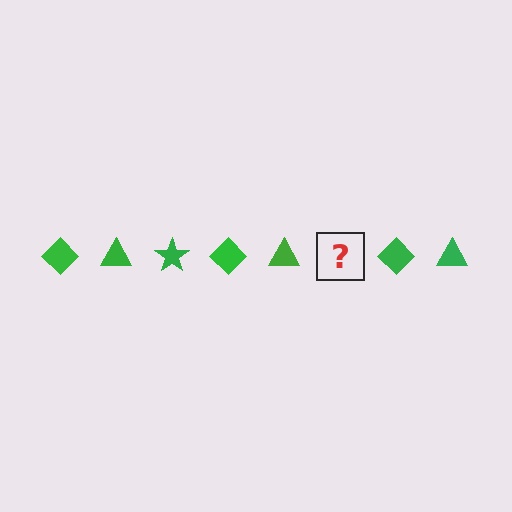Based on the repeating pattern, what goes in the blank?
The blank should be a green star.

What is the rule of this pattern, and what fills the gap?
The rule is that the pattern cycles through diamond, triangle, star shapes in green. The gap should be filled with a green star.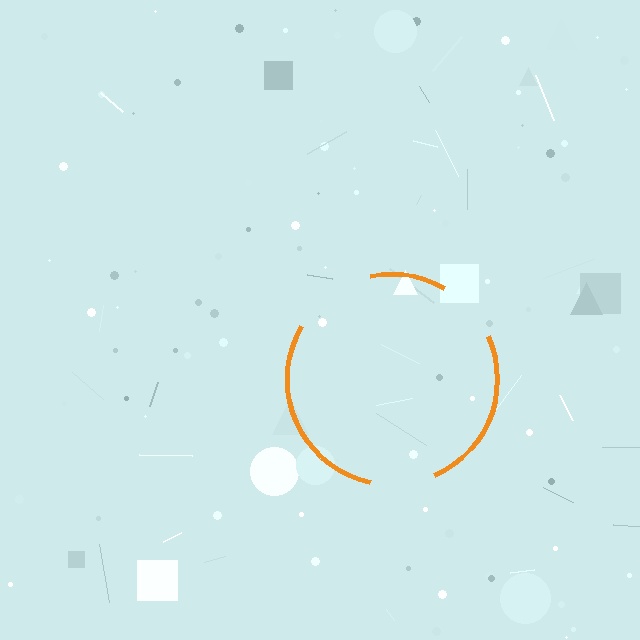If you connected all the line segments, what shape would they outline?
They would outline a circle.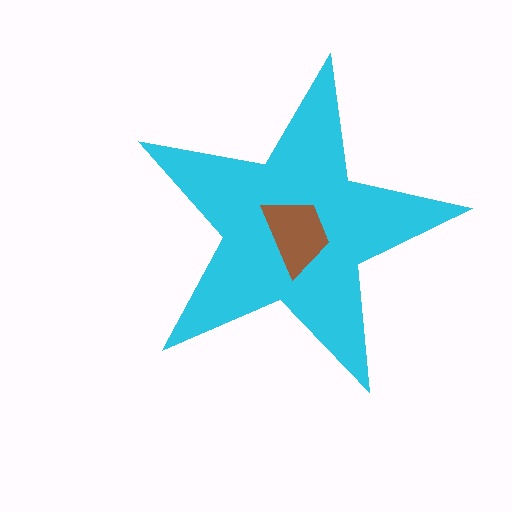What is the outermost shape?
The cyan star.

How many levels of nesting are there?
2.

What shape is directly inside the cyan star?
The brown trapezoid.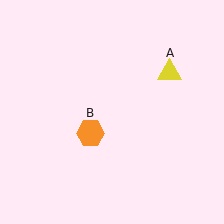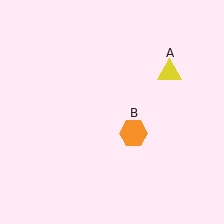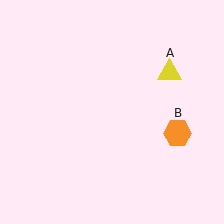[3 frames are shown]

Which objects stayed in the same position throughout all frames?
Yellow triangle (object A) remained stationary.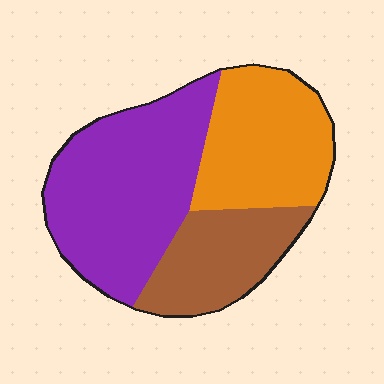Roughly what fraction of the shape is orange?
Orange covers roughly 30% of the shape.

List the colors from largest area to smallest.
From largest to smallest: purple, orange, brown.